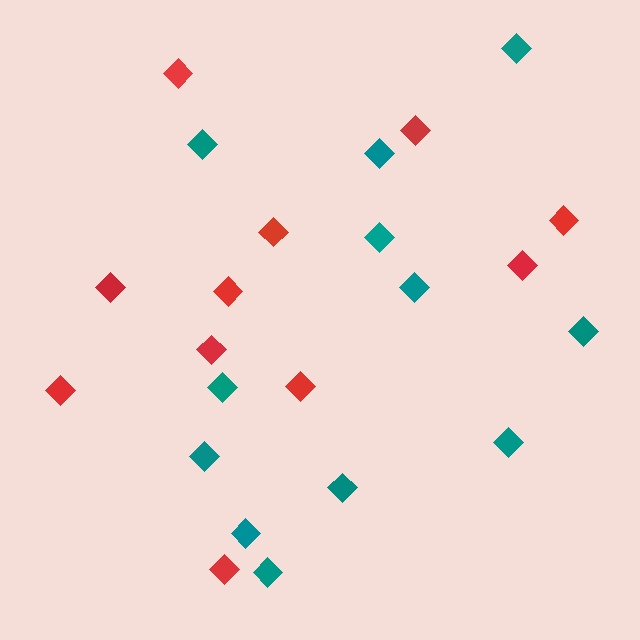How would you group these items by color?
There are 2 groups: one group of teal diamonds (12) and one group of red diamonds (11).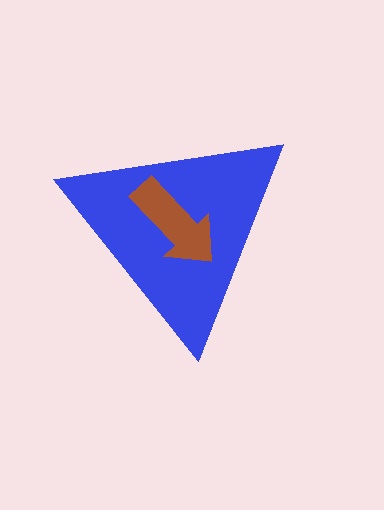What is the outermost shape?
The blue triangle.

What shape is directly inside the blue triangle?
The brown arrow.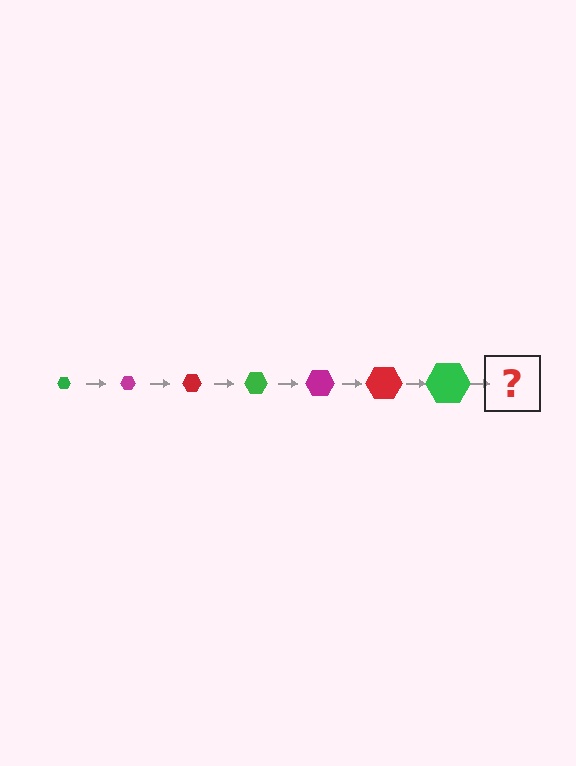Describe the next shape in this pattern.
It should be a magenta hexagon, larger than the previous one.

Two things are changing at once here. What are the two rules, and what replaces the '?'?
The two rules are that the hexagon grows larger each step and the color cycles through green, magenta, and red. The '?' should be a magenta hexagon, larger than the previous one.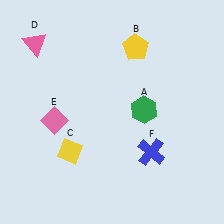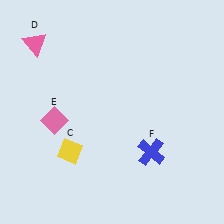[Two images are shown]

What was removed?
The yellow pentagon (B), the green hexagon (A) were removed in Image 2.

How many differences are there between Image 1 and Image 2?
There are 2 differences between the two images.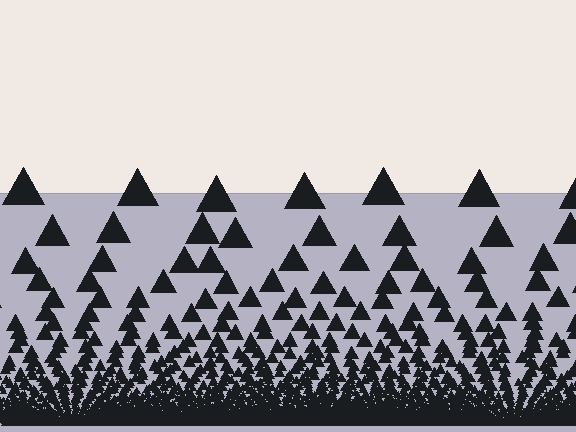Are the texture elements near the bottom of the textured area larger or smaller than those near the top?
Smaller. The gradient is inverted — elements near the bottom are smaller and denser.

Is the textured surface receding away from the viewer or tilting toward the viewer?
The surface appears to tilt toward the viewer. Texture elements get larger and sparser toward the top.